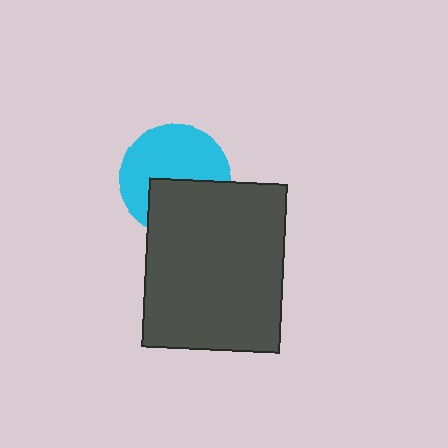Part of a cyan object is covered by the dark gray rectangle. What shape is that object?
It is a circle.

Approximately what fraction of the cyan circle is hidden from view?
Roughly 39% of the cyan circle is hidden behind the dark gray rectangle.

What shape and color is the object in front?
The object in front is a dark gray rectangle.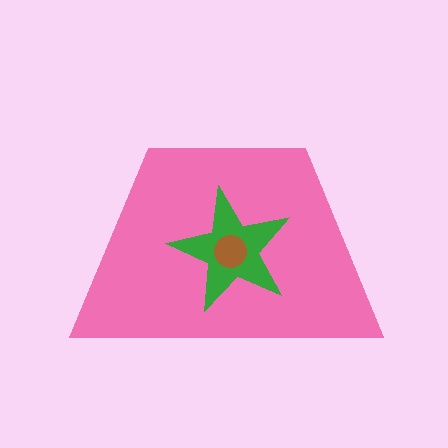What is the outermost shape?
The pink trapezoid.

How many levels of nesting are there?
3.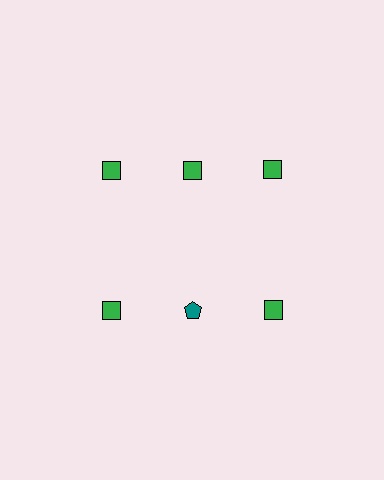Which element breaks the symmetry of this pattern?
The teal pentagon in the second row, second from left column breaks the symmetry. All other shapes are green squares.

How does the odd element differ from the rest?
It differs in both color (teal instead of green) and shape (pentagon instead of square).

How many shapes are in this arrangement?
There are 6 shapes arranged in a grid pattern.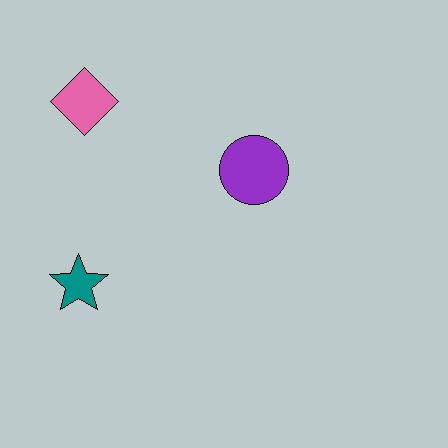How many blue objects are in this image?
There are no blue objects.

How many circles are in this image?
There is 1 circle.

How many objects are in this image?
There are 3 objects.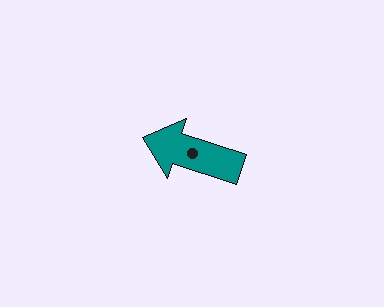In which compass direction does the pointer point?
West.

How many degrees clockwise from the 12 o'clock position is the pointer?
Approximately 288 degrees.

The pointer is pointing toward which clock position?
Roughly 10 o'clock.